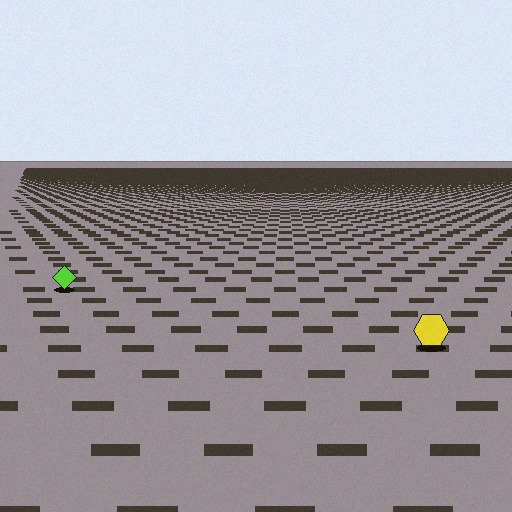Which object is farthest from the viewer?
The lime diamond is farthest from the viewer. It appears smaller and the ground texture around it is denser.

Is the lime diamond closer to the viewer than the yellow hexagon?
No. The yellow hexagon is closer — you can tell from the texture gradient: the ground texture is coarser near it.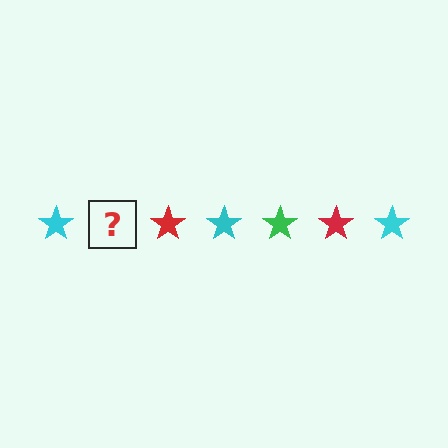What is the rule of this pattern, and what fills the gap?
The rule is that the pattern cycles through cyan, green, red stars. The gap should be filled with a green star.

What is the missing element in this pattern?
The missing element is a green star.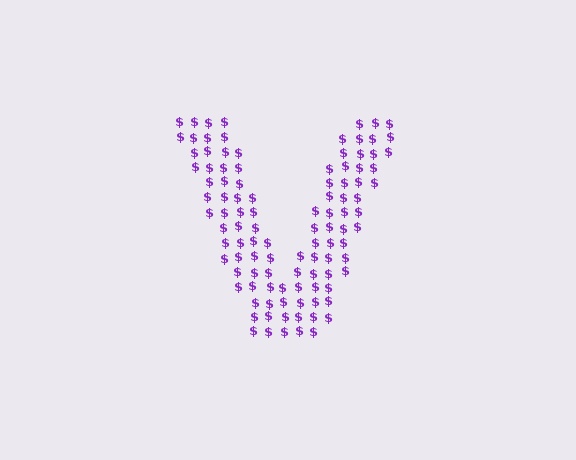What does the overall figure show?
The overall figure shows the letter V.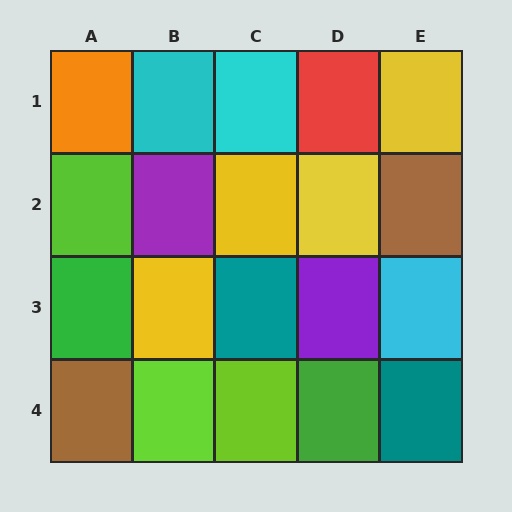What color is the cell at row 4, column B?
Lime.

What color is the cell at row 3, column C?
Teal.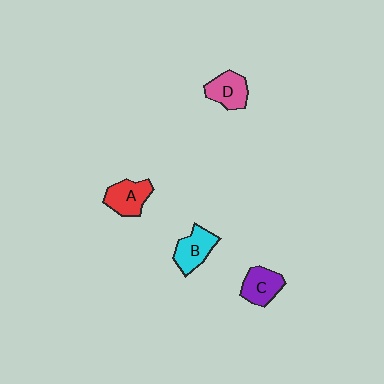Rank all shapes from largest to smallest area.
From largest to smallest: A (red), B (cyan), C (purple), D (pink).